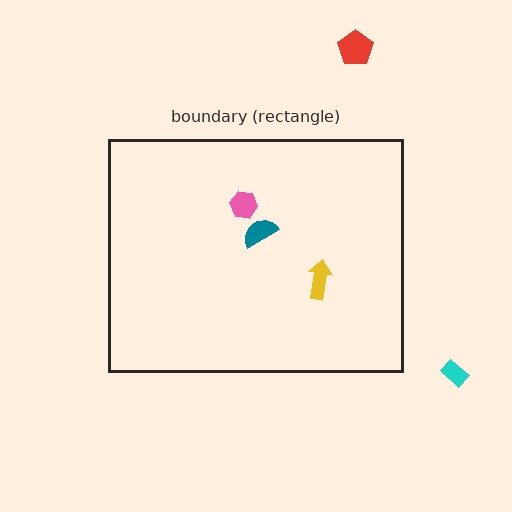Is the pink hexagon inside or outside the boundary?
Inside.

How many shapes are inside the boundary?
3 inside, 2 outside.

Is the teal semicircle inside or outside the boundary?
Inside.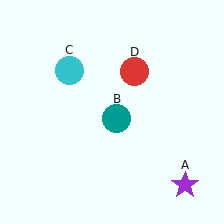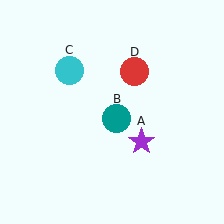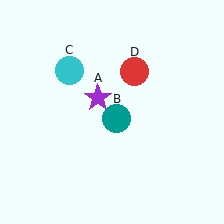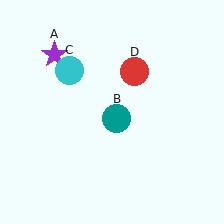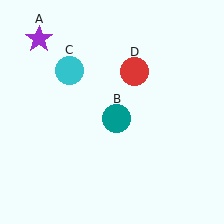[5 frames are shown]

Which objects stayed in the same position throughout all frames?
Teal circle (object B) and cyan circle (object C) and red circle (object D) remained stationary.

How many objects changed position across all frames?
1 object changed position: purple star (object A).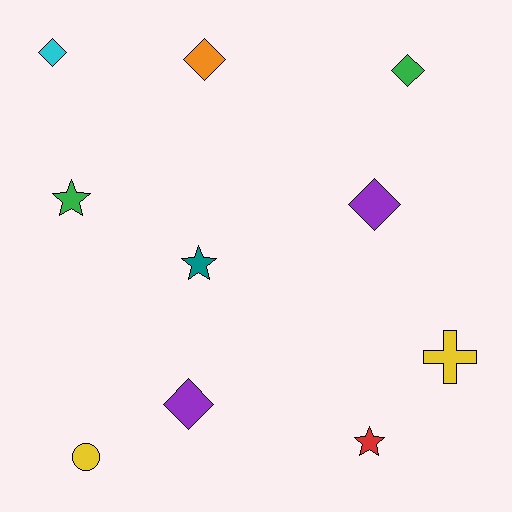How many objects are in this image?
There are 10 objects.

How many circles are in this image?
There is 1 circle.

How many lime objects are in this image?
There are no lime objects.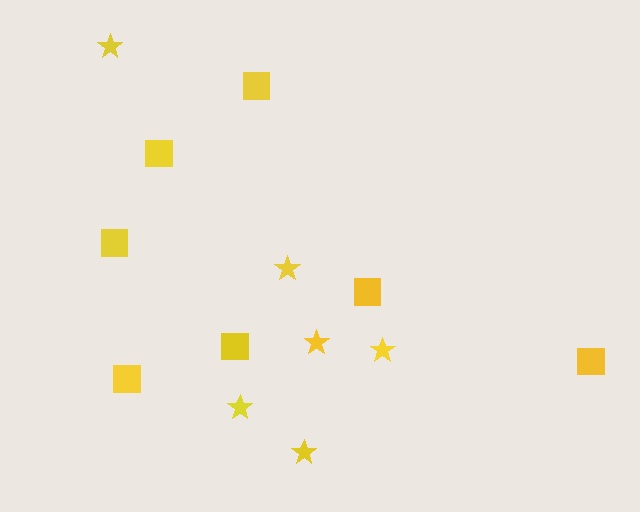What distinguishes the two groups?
There are 2 groups: one group of stars (6) and one group of squares (7).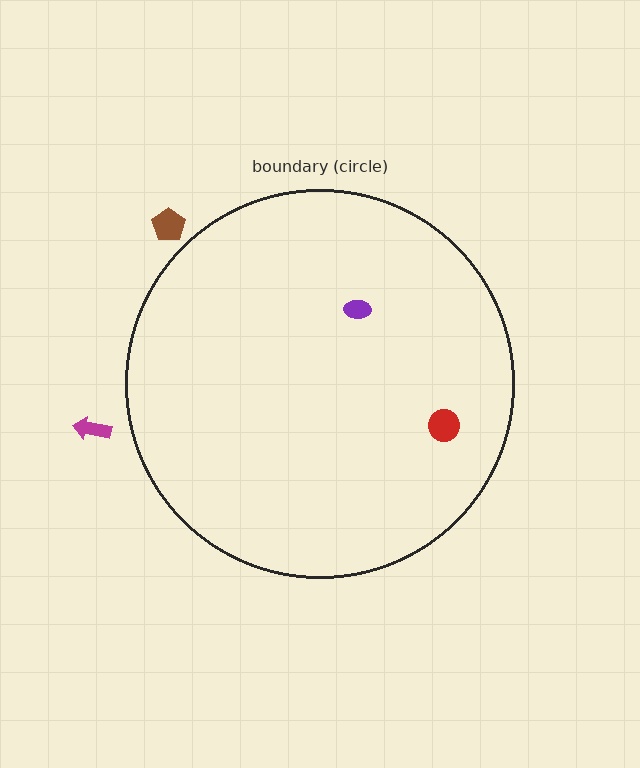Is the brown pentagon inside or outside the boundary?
Outside.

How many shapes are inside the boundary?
2 inside, 2 outside.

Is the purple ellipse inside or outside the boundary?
Inside.